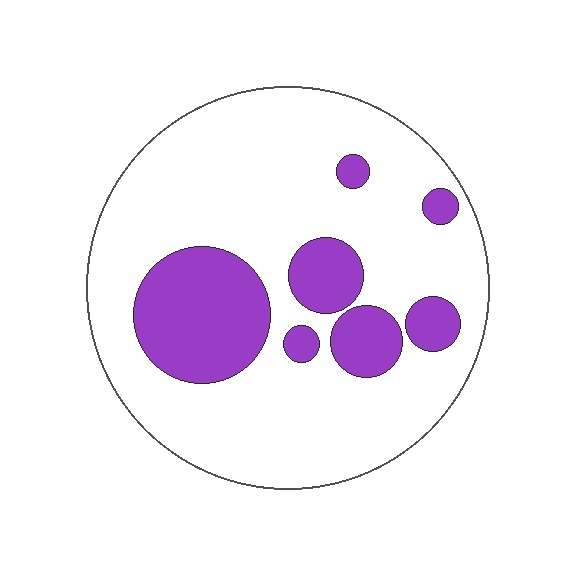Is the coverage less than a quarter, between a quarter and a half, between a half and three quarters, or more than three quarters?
Less than a quarter.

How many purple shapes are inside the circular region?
7.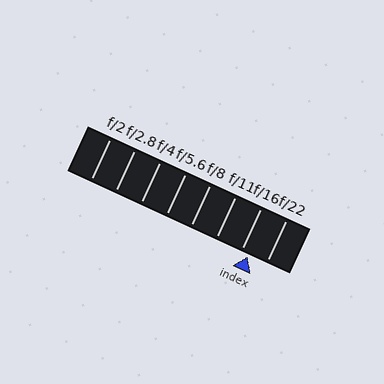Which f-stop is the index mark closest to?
The index mark is closest to f/16.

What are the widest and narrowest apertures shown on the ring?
The widest aperture shown is f/2 and the narrowest is f/22.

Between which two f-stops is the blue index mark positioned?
The index mark is between f/16 and f/22.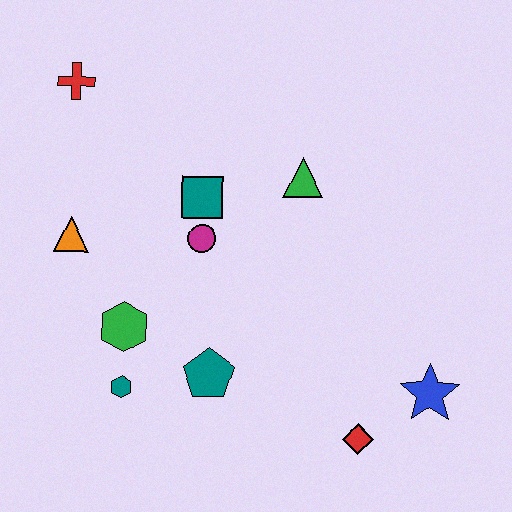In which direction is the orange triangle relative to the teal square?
The orange triangle is to the left of the teal square.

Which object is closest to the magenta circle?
The teal square is closest to the magenta circle.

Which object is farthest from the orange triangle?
The blue star is farthest from the orange triangle.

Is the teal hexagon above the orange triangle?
No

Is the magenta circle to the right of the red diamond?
No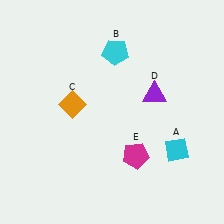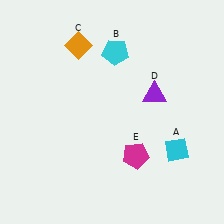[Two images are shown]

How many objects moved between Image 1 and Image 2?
1 object moved between the two images.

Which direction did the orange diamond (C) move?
The orange diamond (C) moved up.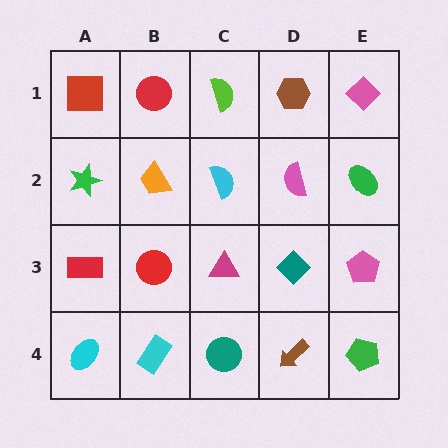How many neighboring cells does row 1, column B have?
3.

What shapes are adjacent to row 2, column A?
A red square (row 1, column A), a red rectangle (row 3, column A), an orange trapezoid (row 2, column B).